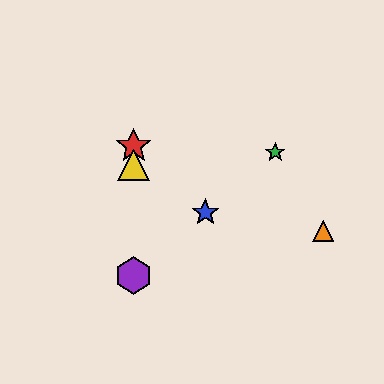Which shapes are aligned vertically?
The red star, the yellow triangle, the purple hexagon are aligned vertically.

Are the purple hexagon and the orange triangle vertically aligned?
No, the purple hexagon is at x≈134 and the orange triangle is at x≈323.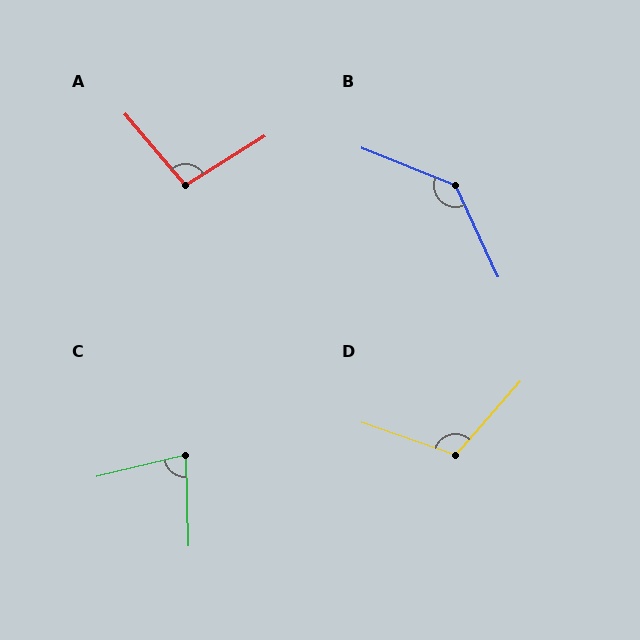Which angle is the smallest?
C, at approximately 78 degrees.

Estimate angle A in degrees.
Approximately 98 degrees.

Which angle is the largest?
B, at approximately 137 degrees.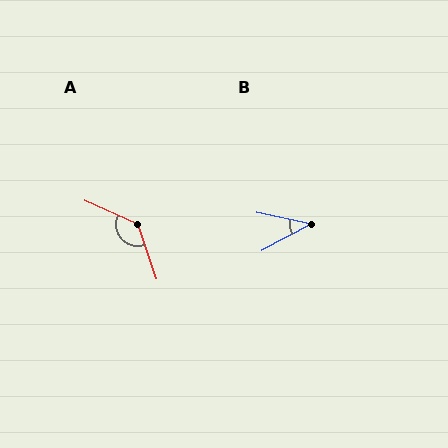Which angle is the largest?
A, at approximately 133 degrees.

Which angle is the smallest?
B, at approximately 40 degrees.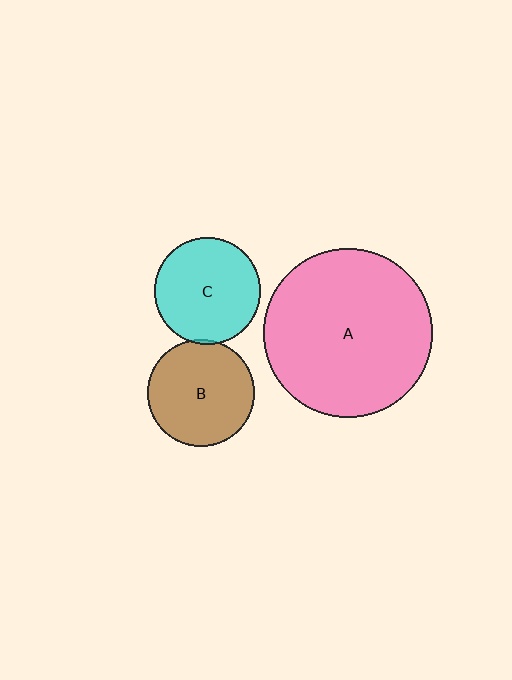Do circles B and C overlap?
Yes.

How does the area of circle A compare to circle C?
Approximately 2.5 times.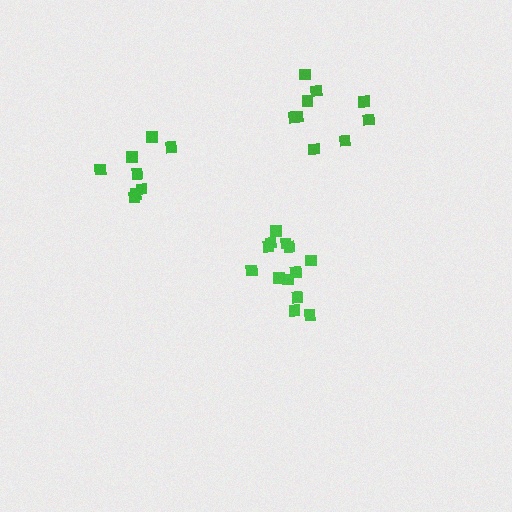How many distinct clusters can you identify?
There are 3 distinct clusters.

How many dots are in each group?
Group 1: 8 dots, Group 2: 9 dots, Group 3: 13 dots (30 total).